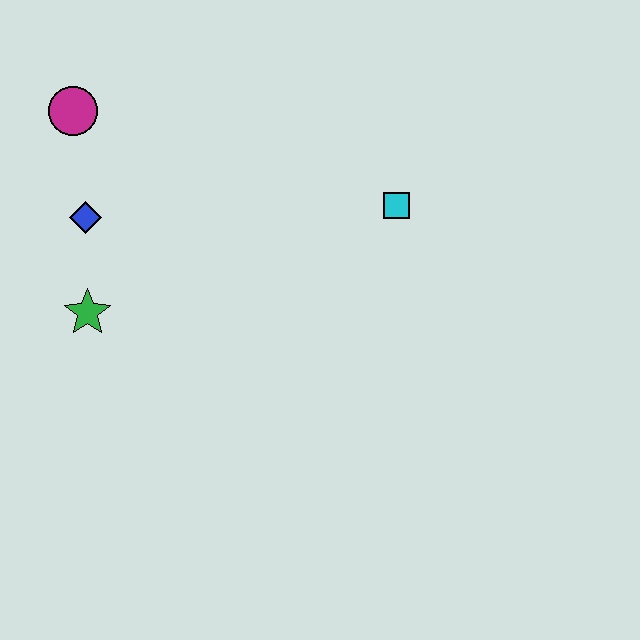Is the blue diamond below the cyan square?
Yes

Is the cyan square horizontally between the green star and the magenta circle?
No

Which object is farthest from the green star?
The cyan square is farthest from the green star.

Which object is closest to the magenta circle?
The blue diamond is closest to the magenta circle.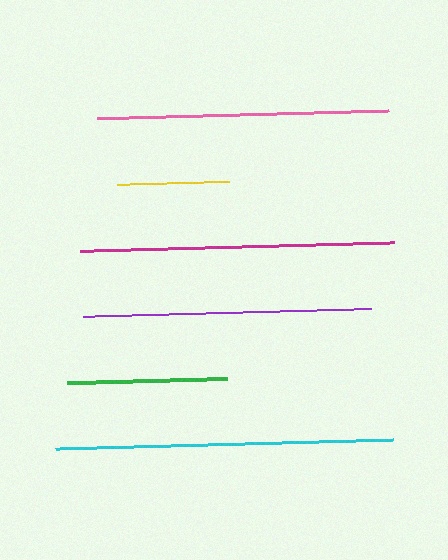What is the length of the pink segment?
The pink segment is approximately 293 pixels long.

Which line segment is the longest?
The cyan line is the longest at approximately 338 pixels.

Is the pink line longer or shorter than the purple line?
The pink line is longer than the purple line.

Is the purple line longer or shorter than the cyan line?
The cyan line is longer than the purple line.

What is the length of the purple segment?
The purple segment is approximately 289 pixels long.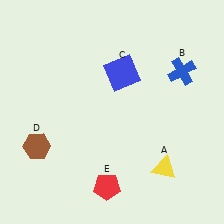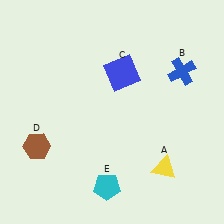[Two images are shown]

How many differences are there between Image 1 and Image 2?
There is 1 difference between the two images.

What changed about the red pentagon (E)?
In Image 1, E is red. In Image 2, it changed to cyan.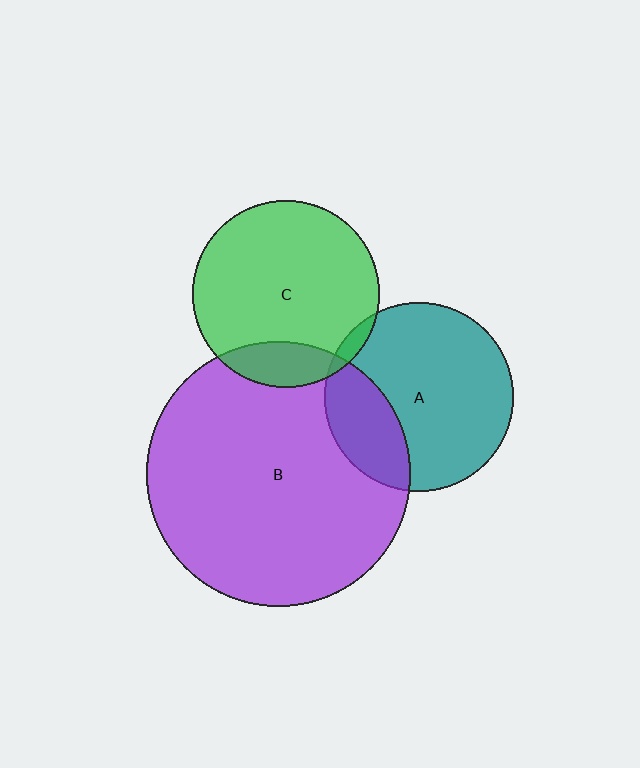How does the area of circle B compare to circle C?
Approximately 2.0 times.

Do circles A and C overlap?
Yes.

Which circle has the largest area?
Circle B (purple).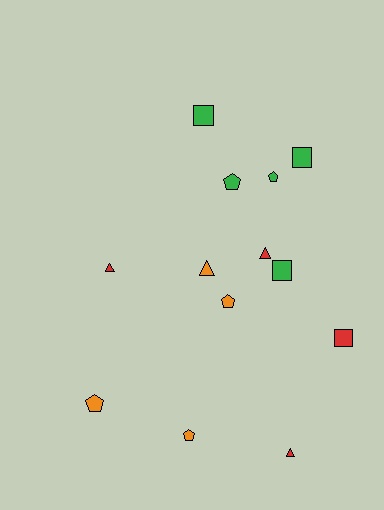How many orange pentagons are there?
There are 3 orange pentagons.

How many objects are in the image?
There are 13 objects.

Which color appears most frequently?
Green, with 5 objects.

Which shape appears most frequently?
Pentagon, with 5 objects.